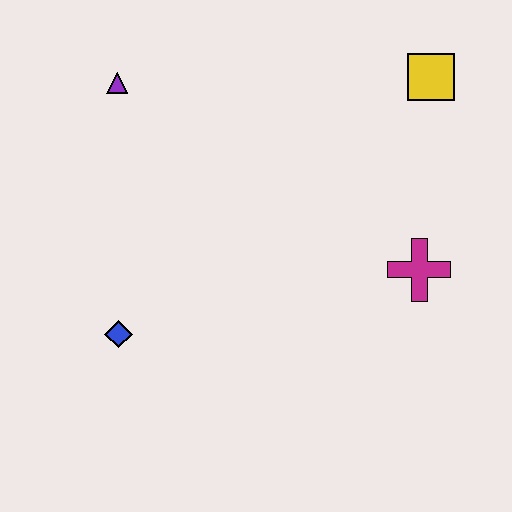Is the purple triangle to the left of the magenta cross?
Yes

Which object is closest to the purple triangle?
The blue diamond is closest to the purple triangle.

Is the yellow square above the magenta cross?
Yes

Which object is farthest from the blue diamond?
The yellow square is farthest from the blue diamond.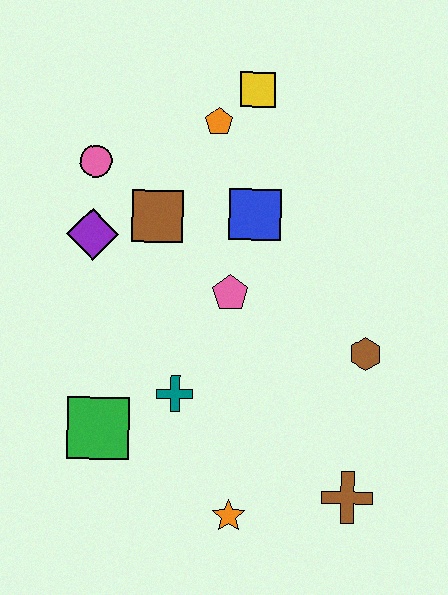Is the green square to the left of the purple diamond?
No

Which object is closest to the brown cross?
The orange star is closest to the brown cross.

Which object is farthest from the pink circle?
The brown cross is farthest from the pink circle.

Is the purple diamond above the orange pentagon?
No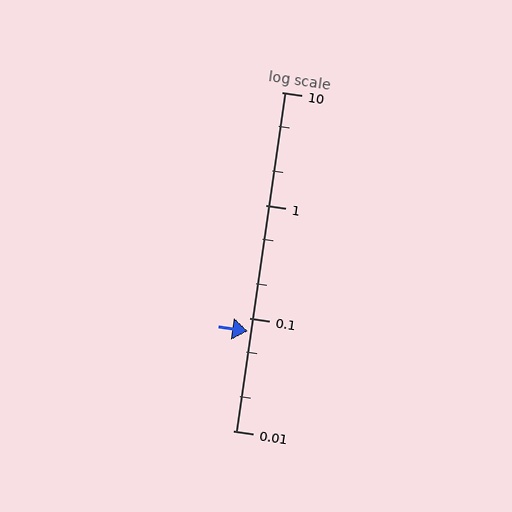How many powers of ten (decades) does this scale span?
The scale spans 3 decades, from 0.01 to 10.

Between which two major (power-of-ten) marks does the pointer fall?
The pointer is between 0.01 and 0.1.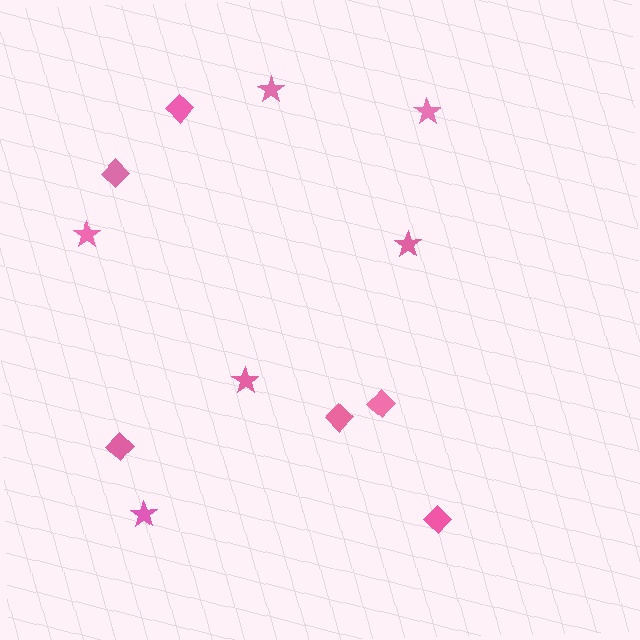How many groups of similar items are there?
There are 2 groups: one group of stars (6) and one group of diamonds (6).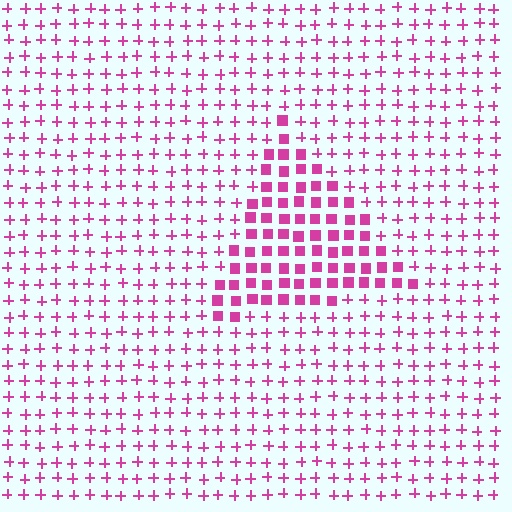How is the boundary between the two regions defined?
The boundary is defined by a change in element shape: squares inside vs. plus signs outside. All elements share the same color and spacing.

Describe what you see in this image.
The image is filled with small magenta elements arranged in a uniform grid. A triangle-shaped region contains squares, while the surrounding area contains plus signs. The boundary is defined purely by the change in element shape.